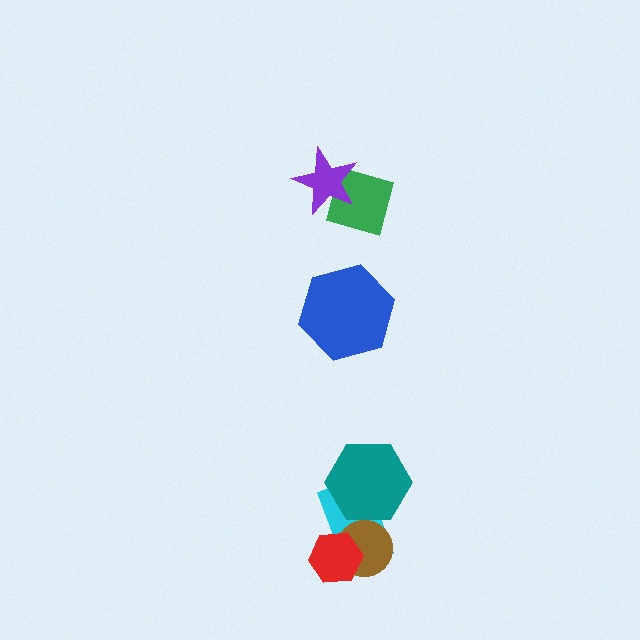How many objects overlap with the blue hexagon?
0 objects overlap with the blue hexagon.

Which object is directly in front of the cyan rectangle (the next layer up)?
The brown circle is directly in front of the cyan rectangle.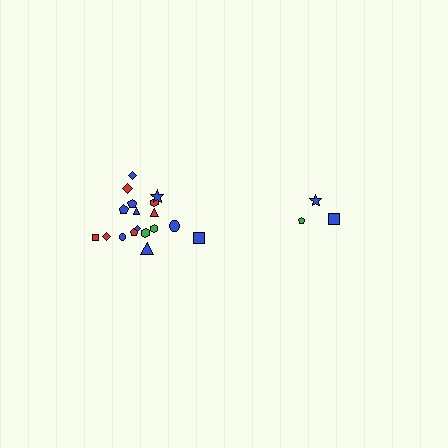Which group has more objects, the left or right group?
The left group.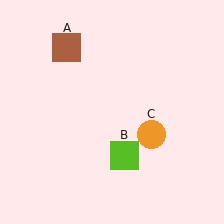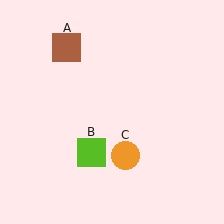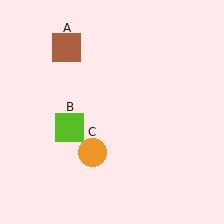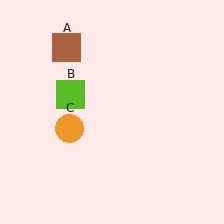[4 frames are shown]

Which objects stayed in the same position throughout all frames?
Brown square (object A) remained stationary.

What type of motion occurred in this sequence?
The lime square (object B), orange circle (object C) rotated clockwise around the center of the scene.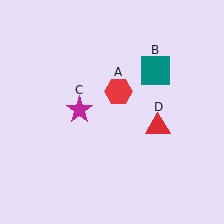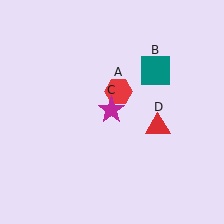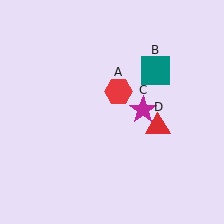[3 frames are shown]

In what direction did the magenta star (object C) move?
The magenta star (object C) moved right.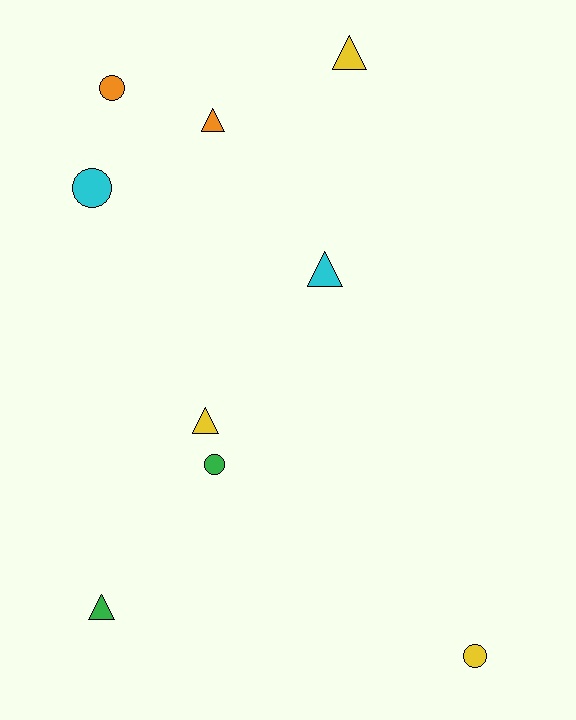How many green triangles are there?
There is 1 green triangle.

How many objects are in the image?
There are 9 objects.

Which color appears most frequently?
Yellow, with 3 objects.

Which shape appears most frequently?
Triangle, with 5 objects.